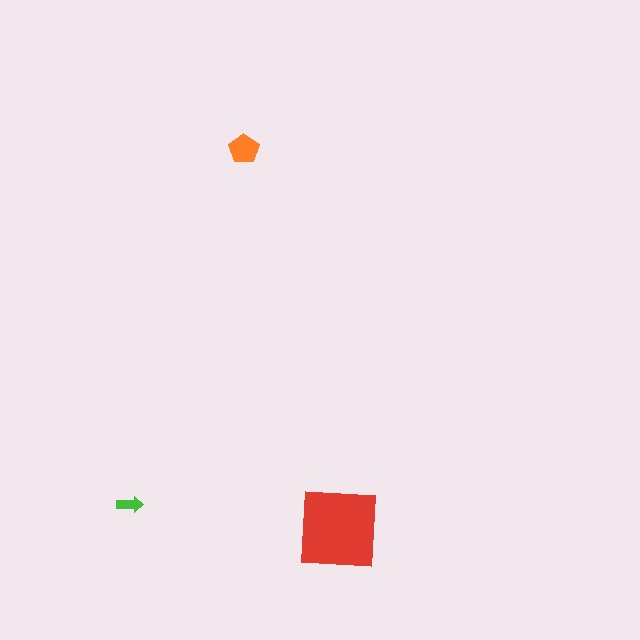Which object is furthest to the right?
The red square is rightmost.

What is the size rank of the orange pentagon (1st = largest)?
2nd.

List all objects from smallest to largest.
The green arrow, the orange pentagon, the red square.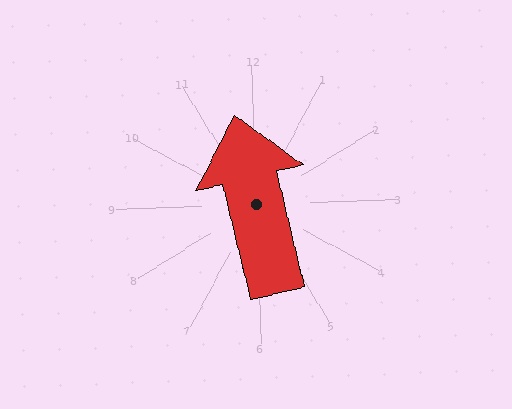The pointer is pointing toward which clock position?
Roughly 12 o'clock.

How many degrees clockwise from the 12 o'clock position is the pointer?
Approximately 348 degrees.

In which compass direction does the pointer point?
North.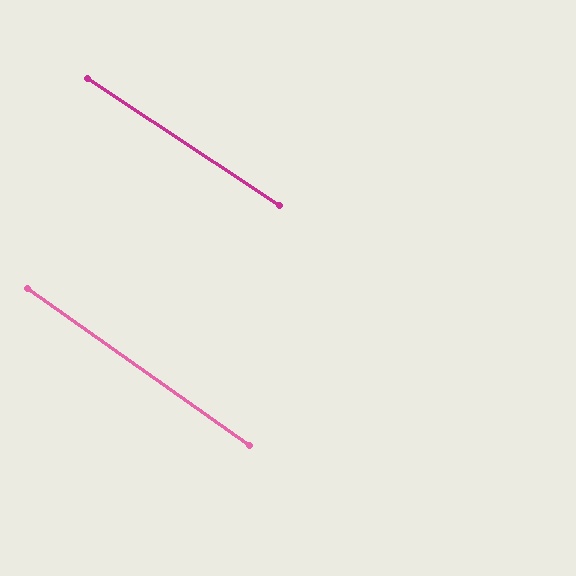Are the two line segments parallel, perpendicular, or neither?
Parallel — their directions differ by only 1.7°.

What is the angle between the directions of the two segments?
Approximately 2 degrees.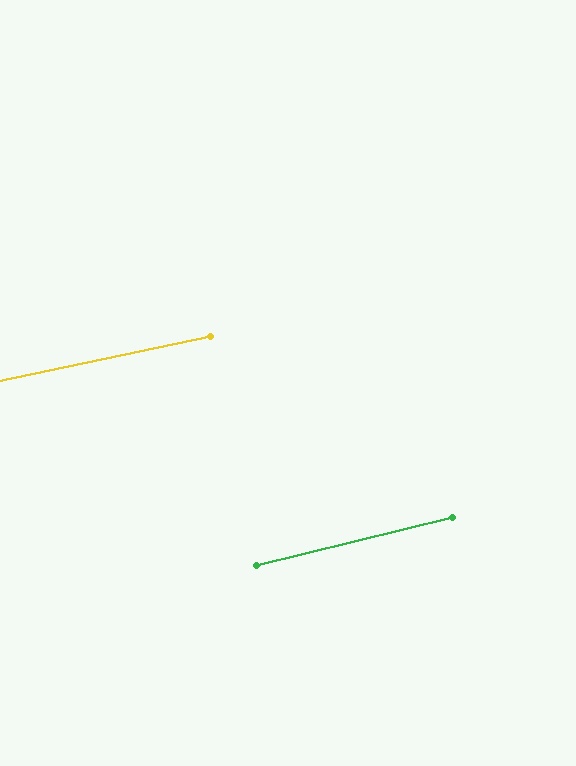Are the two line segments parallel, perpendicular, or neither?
Parallel — their directions differ by only 1.9°.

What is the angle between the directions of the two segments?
Approximately 2 degrees.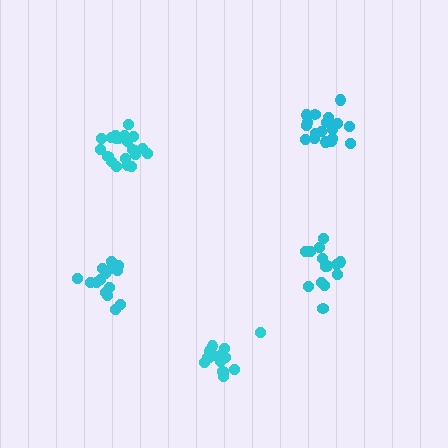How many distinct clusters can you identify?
There are 5 distinct clusters.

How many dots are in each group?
Group 1: 20 dots, Group 2: 19 dots, Group 3: 15 dots, Group 4: 15 dots, Group 5: 15 dots (84 total).